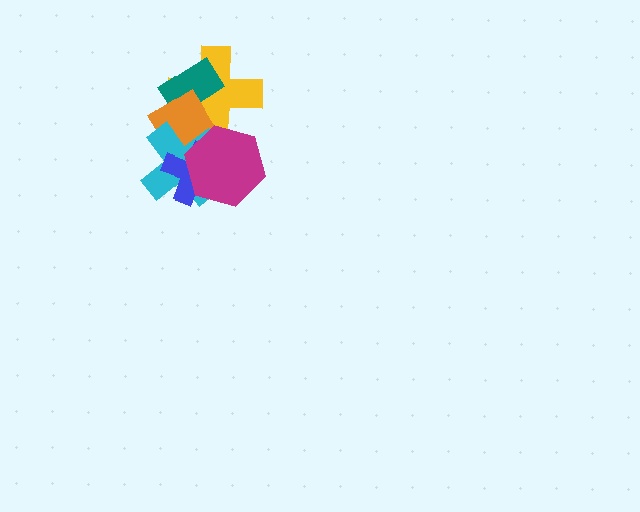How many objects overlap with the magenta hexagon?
4 objects overlap with the magenta hexagon.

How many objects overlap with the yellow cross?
4 objects overlap with the yellow cross.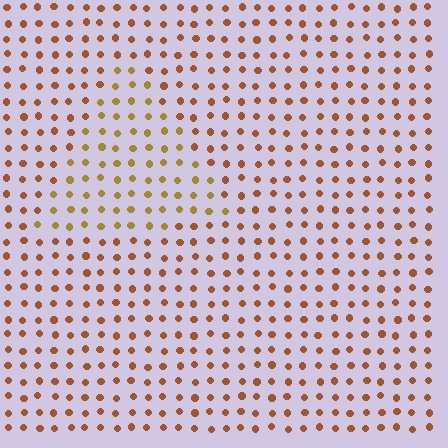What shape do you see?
I see a triangle.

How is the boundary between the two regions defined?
The boundary is defined purely by a slight shift in hue (about 29 degrees). Spacing, size, and orientation are identical on both sides.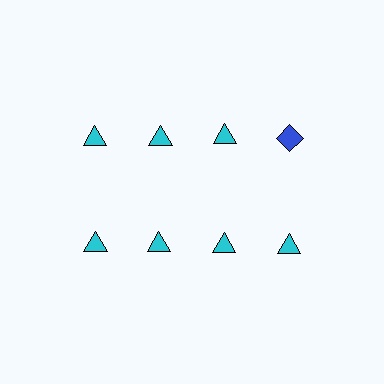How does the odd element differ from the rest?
It differs in both color (blue instead of cyan) and shape (diamond instead of triangle).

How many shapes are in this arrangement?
There are 8 shapes arranged in a grid pattern.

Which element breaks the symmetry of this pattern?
The blue diamond in the top row, second from right column breaks the symmetry. All other shapes are cyan triangles.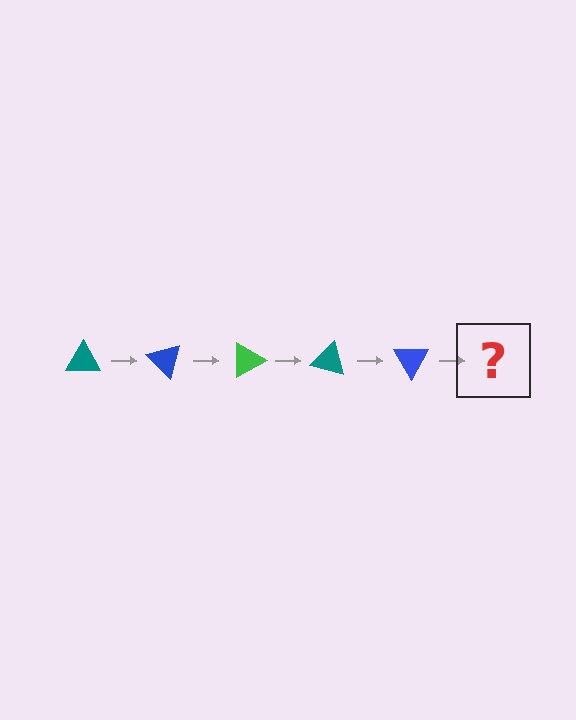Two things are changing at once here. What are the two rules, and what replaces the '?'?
The two rules are that it rotates 45 degrees each step and the color cycles through teal, blue, and green. The '?' should be a green triangle, rotated 225 degrees from the start.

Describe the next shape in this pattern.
It should be a green triangle, rotated 225 degrees from the start.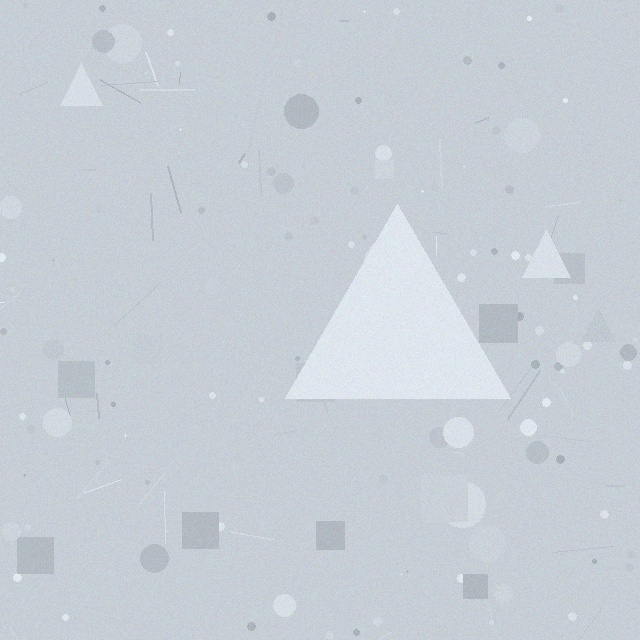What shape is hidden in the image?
A triangle is hidden in the image.